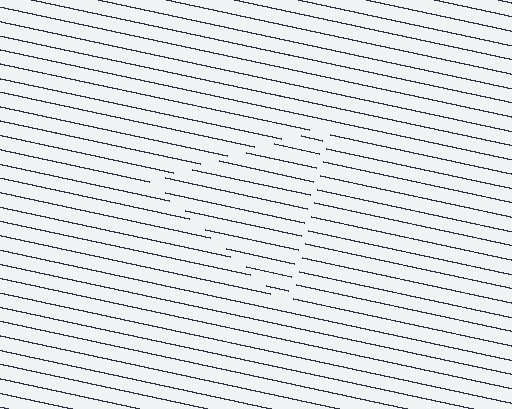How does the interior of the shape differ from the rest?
The interior of the shape contains the same grating, shifted by half a period — the contour is defined by the phase discontinuity where line-ends from the inner and outer gratings abut.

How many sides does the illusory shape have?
3 sides — the line-ends trace a triangle.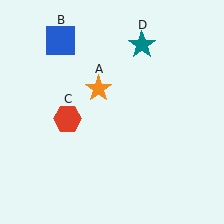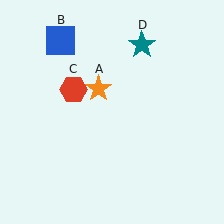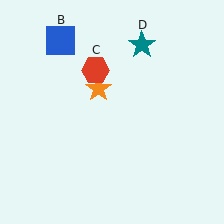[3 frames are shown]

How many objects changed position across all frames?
1 object changed position: red hexagon (object C).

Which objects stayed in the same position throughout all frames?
Orange star (object A) and blue square (object B) and teal star (object D) remained stationary.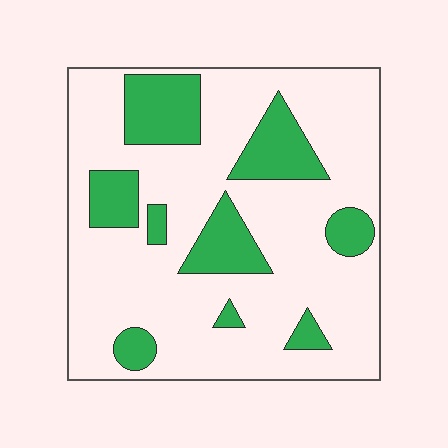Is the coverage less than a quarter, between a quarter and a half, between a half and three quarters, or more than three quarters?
Less than a quarter.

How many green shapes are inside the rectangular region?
9.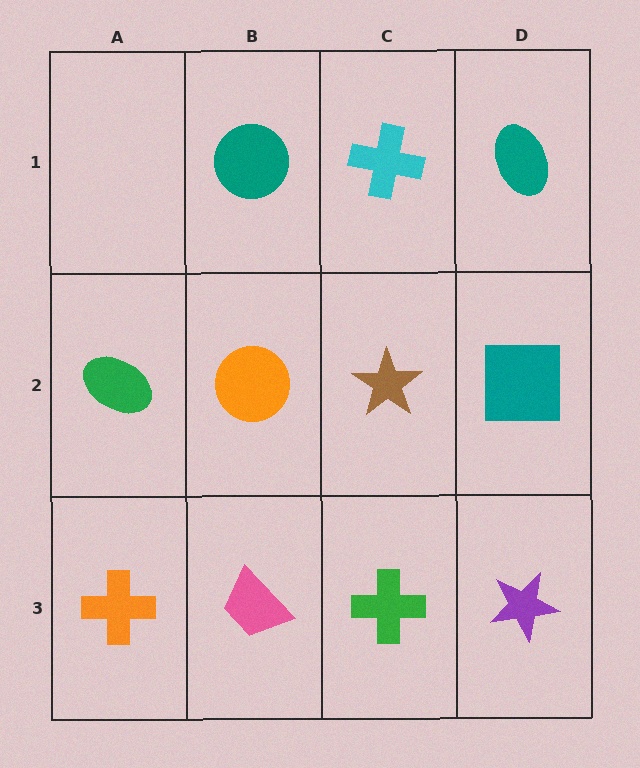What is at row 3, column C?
A green cross.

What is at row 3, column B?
A pink trapezoid.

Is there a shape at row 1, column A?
No, that cell is empty.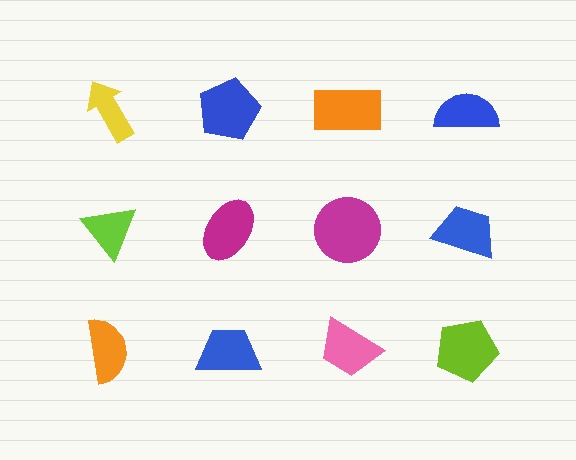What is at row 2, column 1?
A lime triangle.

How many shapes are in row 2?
4 shapes.